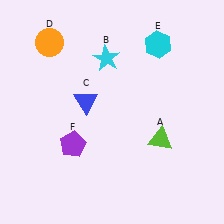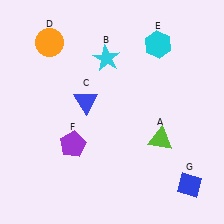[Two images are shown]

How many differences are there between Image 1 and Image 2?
There is 1 difference between the two images.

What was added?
A blue diamond (G) was added in Image 2.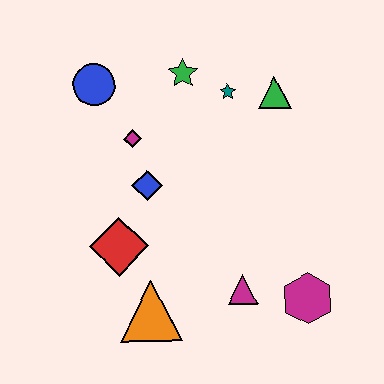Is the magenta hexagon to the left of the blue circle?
No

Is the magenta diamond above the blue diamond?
Yes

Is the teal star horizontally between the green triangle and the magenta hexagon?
No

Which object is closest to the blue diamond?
The magenta diamond is closest to the blue diamond.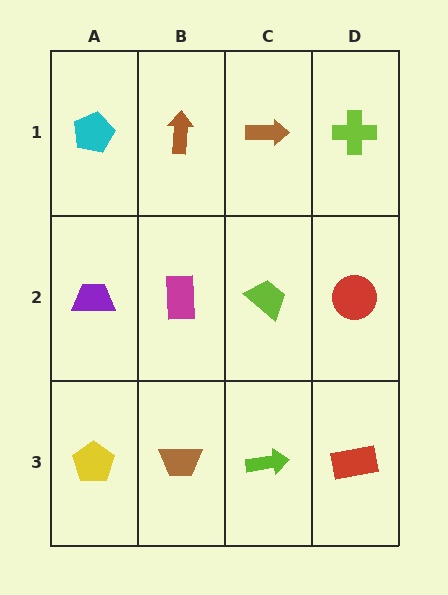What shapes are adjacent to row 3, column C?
A lime trapezoid (row 2, column C), a brown trapezoid (row 3, column B), a red rectangle (row 3, column D).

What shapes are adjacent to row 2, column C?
A brown arrow (row 1, column C), a lime arrow (row 3, column C), a magenta rectangle (row 2, column B), a red circle (row 2, column D).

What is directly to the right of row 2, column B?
A lime trapezoid.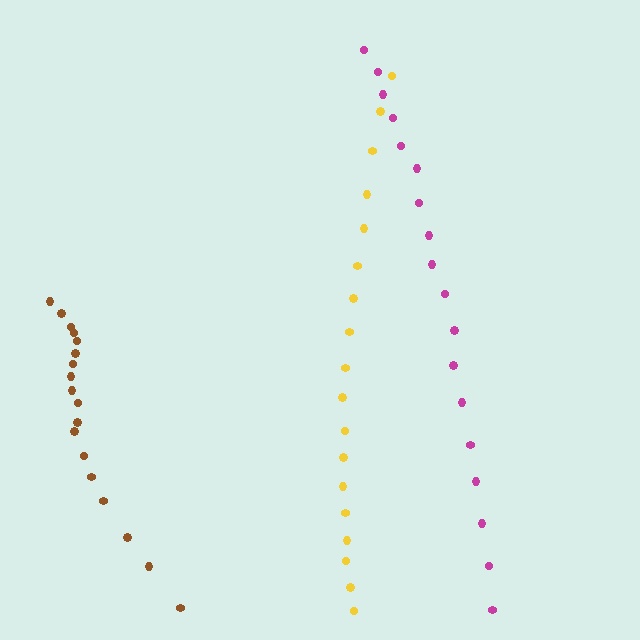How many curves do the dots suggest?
There are 3 distinct paths.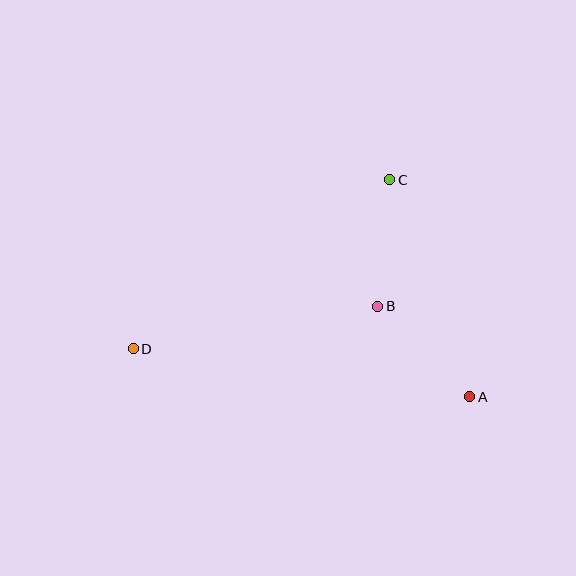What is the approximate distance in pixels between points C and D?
The distance between C and D is approximately 307 pixels.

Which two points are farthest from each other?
Points A and D are farthest from each other.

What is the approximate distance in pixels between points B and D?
The distance between B and D is approximately 248 pixels.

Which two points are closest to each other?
Points B and C are closest to each other.